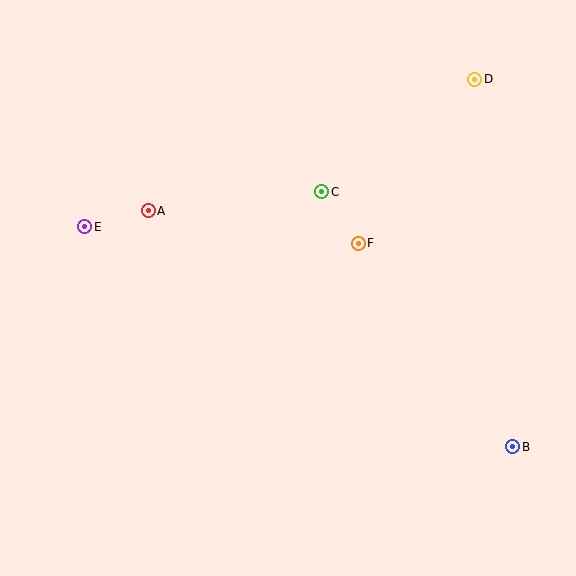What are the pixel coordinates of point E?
Point E is at (85, 227).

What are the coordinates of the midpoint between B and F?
The midpoint between B and F is at (435, 345).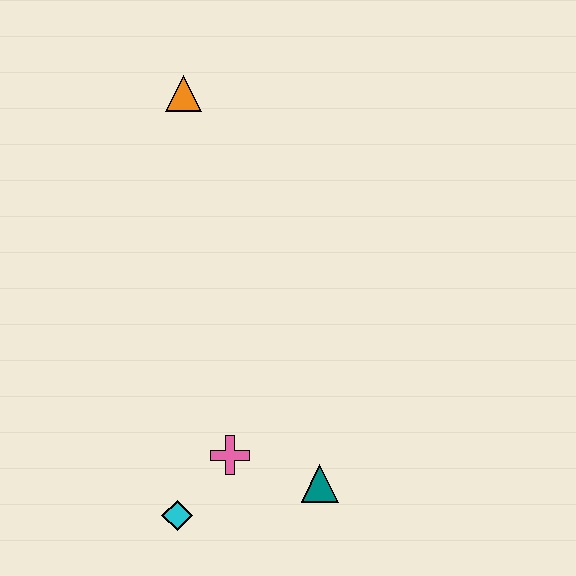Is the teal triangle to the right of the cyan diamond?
Yes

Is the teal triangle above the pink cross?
No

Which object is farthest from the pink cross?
The orange triangle is farthest from the pink cross.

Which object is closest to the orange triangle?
The pink cross is closest to the orange triangle.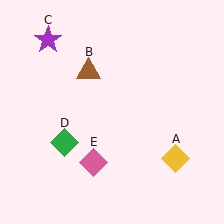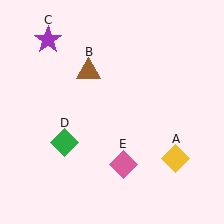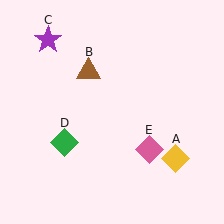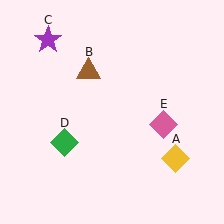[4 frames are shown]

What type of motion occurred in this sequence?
The pink diamond (object E) rotated counterclockwise around the center of the scene.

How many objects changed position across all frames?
1 object changed position: pink diamond (object E).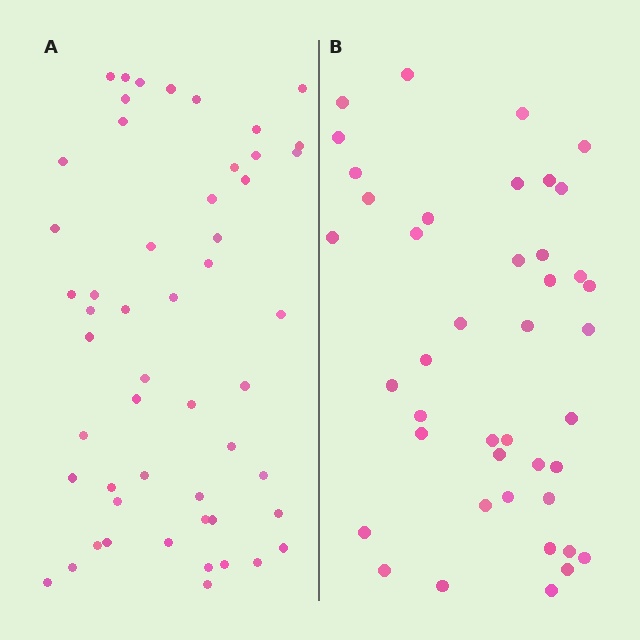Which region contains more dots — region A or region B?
Region A (the left region) has more dots.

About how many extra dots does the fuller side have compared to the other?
Region A has roughly 10 or so more dots than region B.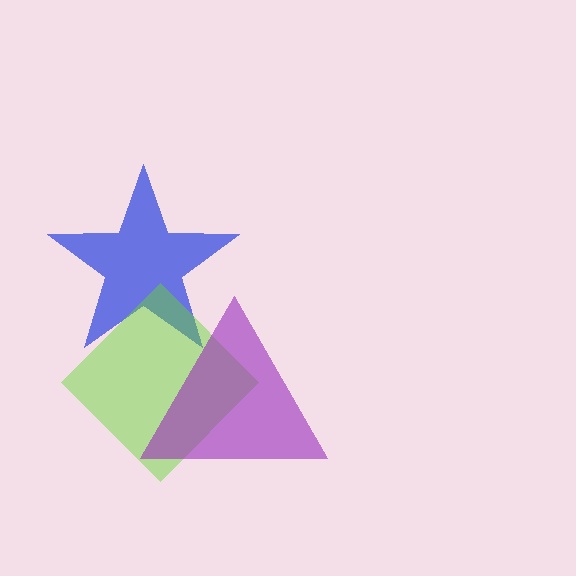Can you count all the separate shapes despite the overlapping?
Yes, there are 3 separate shapes.